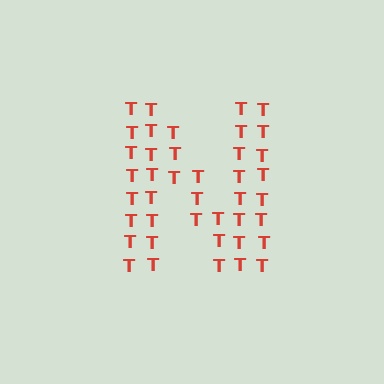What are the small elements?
The small elements are letter T's.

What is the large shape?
The large shape is the letter N.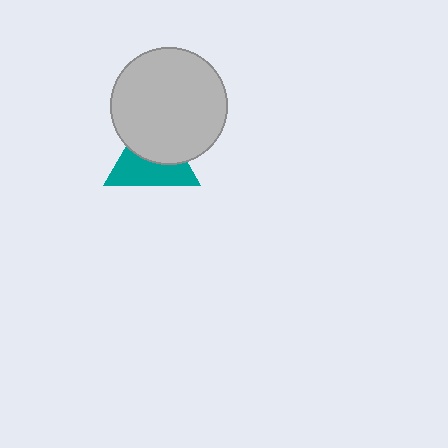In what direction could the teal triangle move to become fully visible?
The teal triangle could move down. That would shift it out from behind the light gray circle entirely.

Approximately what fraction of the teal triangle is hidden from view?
Roughly 49% of the teal triangle is hidden behind the light gray circle.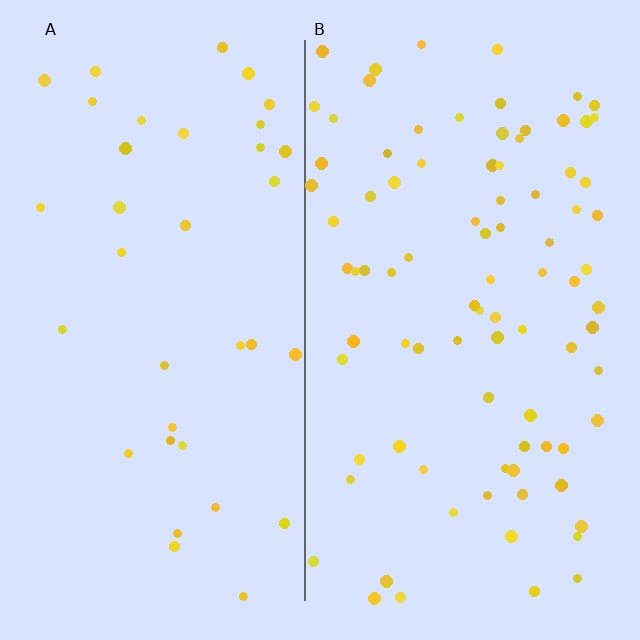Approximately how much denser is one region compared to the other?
Approximately 2.5× — region B over region A.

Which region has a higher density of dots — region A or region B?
B (the right).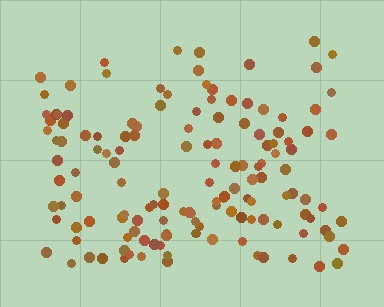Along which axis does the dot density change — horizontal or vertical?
Vertical.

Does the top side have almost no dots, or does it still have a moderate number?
Still a moderate number, just noticeably fewer than the bottom.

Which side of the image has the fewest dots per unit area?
The top.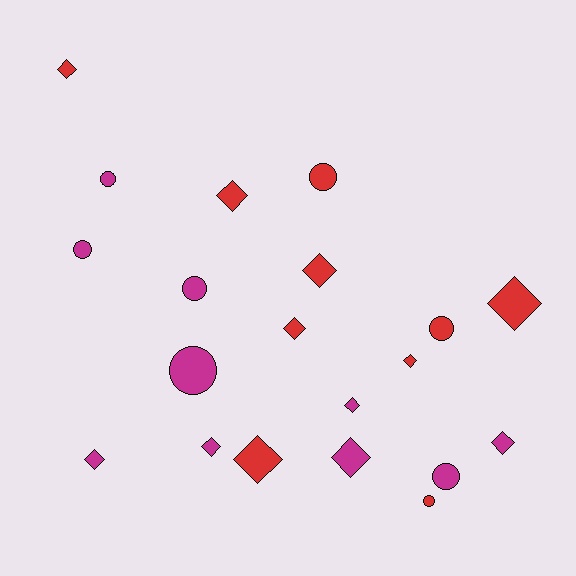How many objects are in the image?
There are 20 objects.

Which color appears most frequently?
Red, with 10 objects.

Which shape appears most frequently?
Diamond, with 12 objects.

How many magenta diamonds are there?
There are 5 magenta diamonds.